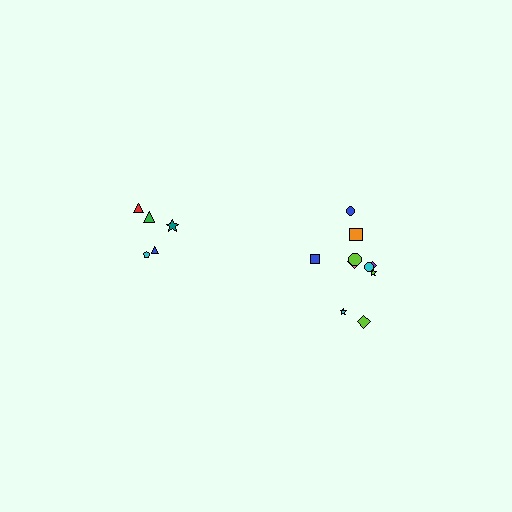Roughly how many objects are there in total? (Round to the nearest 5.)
Roughly 15 objects in total.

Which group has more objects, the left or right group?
The right group.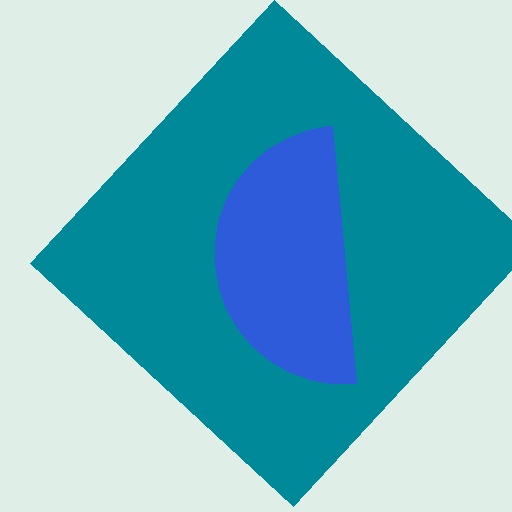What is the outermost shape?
The teal diamond.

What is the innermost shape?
The blue semicircle.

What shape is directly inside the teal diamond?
The blue semicircle.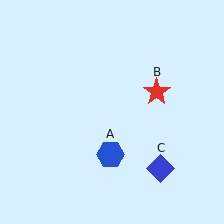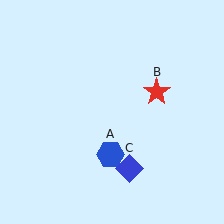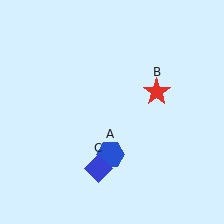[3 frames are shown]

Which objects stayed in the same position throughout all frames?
Blue hexagon (object A) and red star (object B) remained stationary.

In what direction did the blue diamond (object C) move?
The blue diamond (object C) moved left.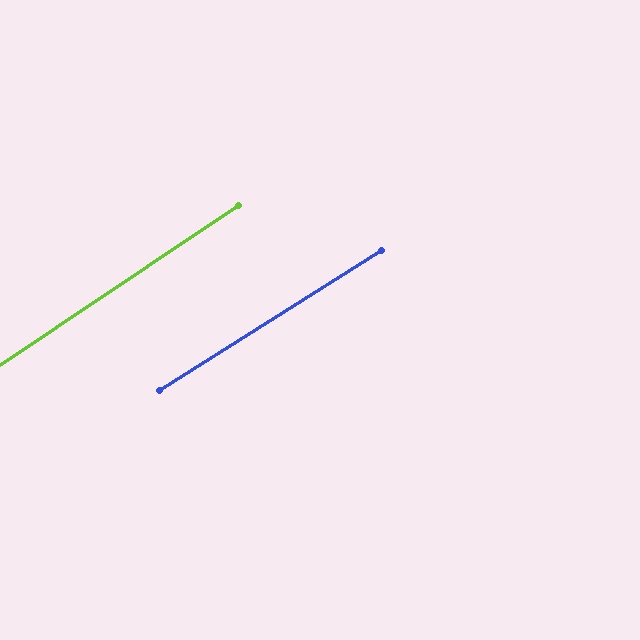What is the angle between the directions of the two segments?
Approximately 2 degrees.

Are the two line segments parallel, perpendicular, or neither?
Parallel — their directions differ by only 1.5°.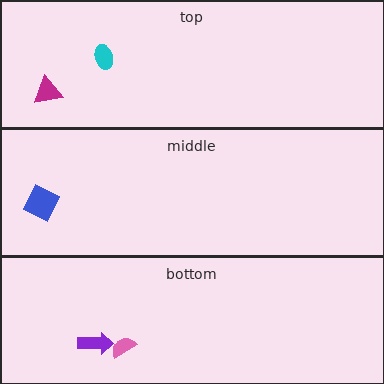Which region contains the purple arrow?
The bottom region.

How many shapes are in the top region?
2.